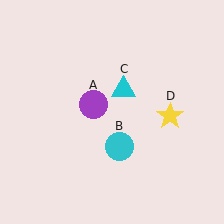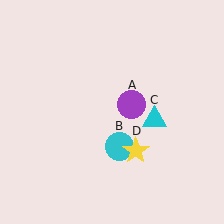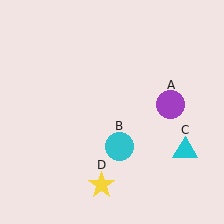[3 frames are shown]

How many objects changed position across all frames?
3 objects changed position: purple circle (object A), cyan triangle (object C), yellow star (object D).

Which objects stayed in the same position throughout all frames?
Cyan circle (object B) remained stationary.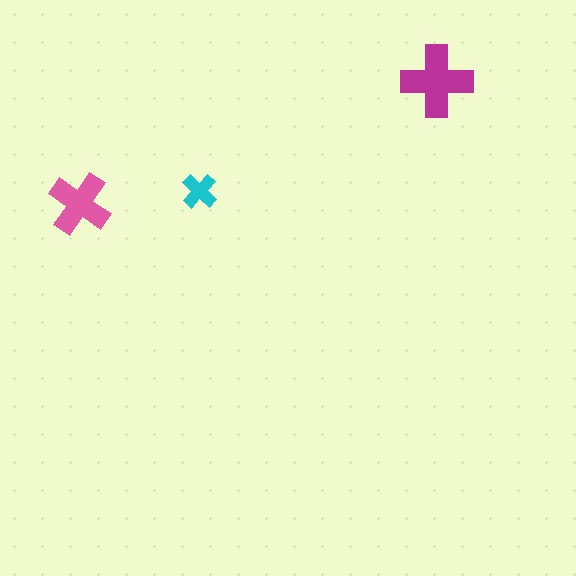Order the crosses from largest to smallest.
the magenta one, the pink one, the cyan one.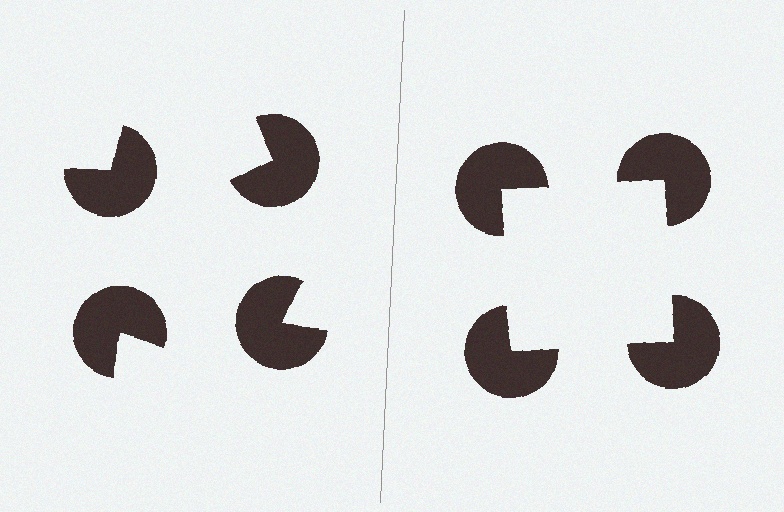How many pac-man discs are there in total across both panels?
8 — 4 on each side.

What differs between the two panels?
The pac-man discs are positioned identically on both sides; only the wedge orientations differ. On the right they align to a square; on the left they are misaligned.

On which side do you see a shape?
An illusory square appears on the right side. On the left side the wedge cuts are rotated, so no coherent shape forms.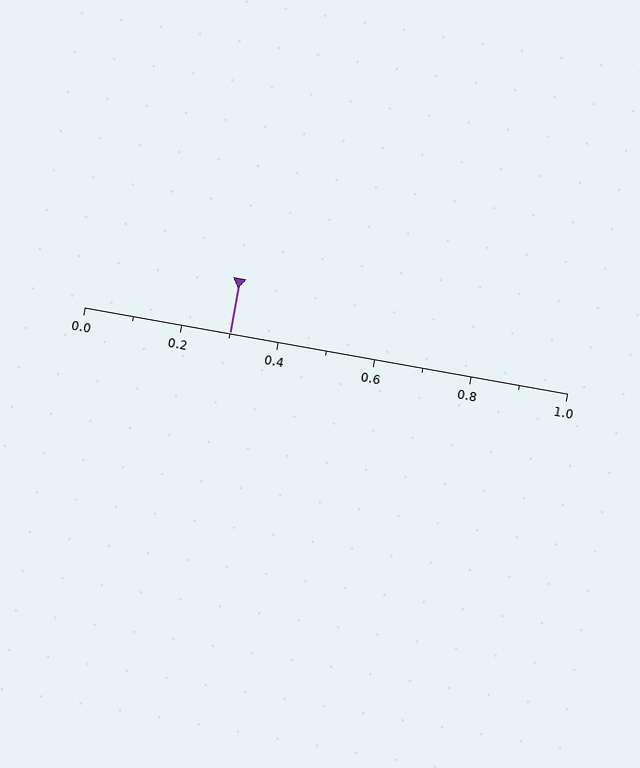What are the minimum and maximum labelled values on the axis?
The axis runs from 0.0 to 1.0.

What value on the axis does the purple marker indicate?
The marker indicates approximately 0.3.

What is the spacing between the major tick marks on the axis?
The major ticks are spaced 0.2 apart.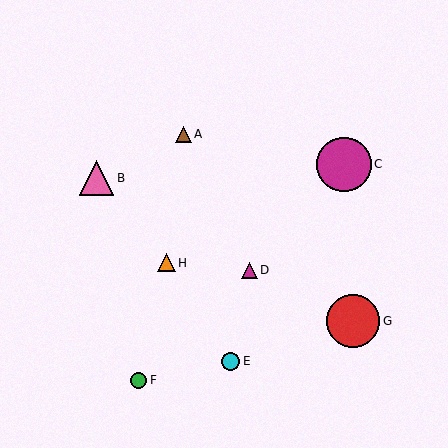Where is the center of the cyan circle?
The center of the cyan circle is at (231, 361).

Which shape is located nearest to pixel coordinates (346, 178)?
The magenta circle (labeled C) at (344, 164) is nearest to that location.